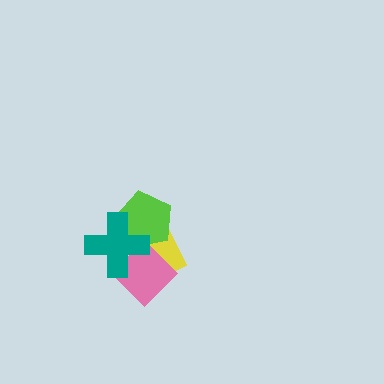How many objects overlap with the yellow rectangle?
3 objects overlap with the yellow rectangle.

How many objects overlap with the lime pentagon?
3 objects overlap with the lime pentagon.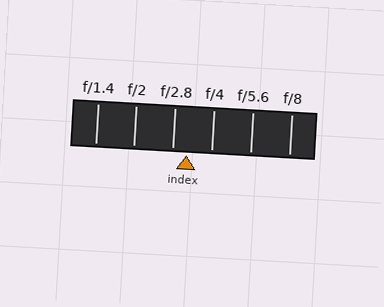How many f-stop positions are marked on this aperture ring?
There are 6 f-stop positions marked.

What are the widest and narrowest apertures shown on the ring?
The widest aperture shown is f/1.4 and the narrowest is f/8.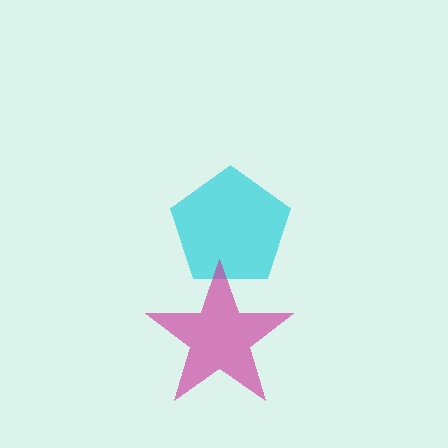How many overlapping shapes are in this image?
There are 2 overlapping shapes in the image.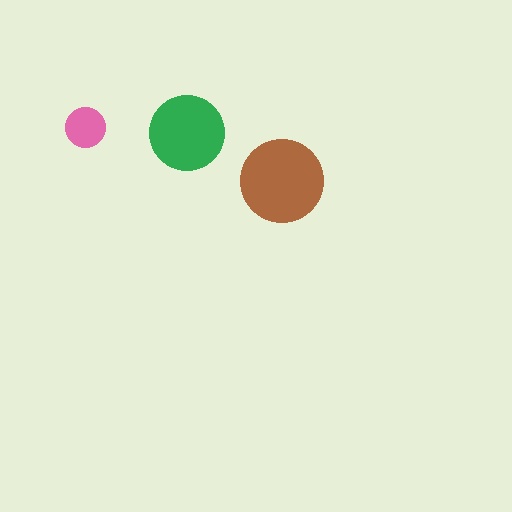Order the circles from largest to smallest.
the brown one, the green one, the pink one.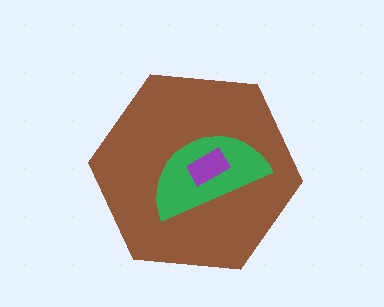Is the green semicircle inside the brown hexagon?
Yes.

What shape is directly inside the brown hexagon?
The green semicircle.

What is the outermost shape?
The brown hexagon.